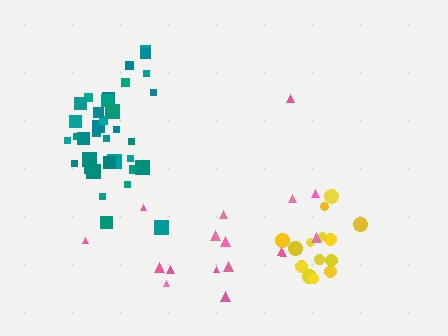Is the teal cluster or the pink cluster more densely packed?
Teal.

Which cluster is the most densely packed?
Yellow.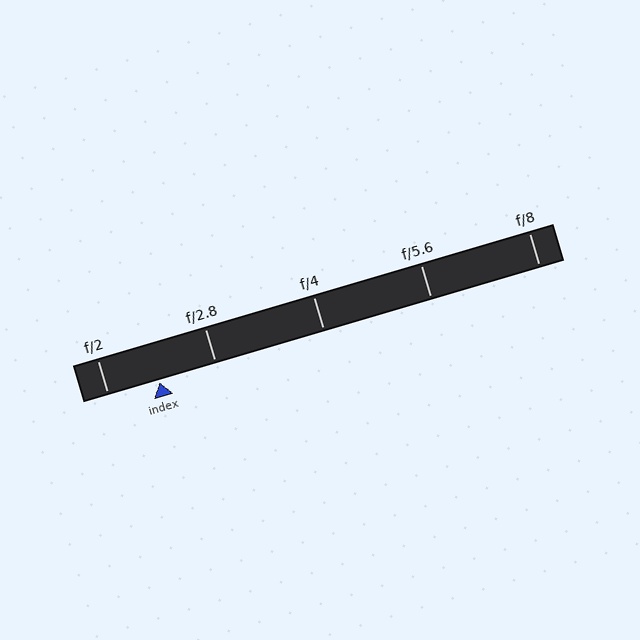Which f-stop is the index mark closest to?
The index mark is closest to f/2.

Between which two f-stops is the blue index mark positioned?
The index mark is between f/2 and f/2.8.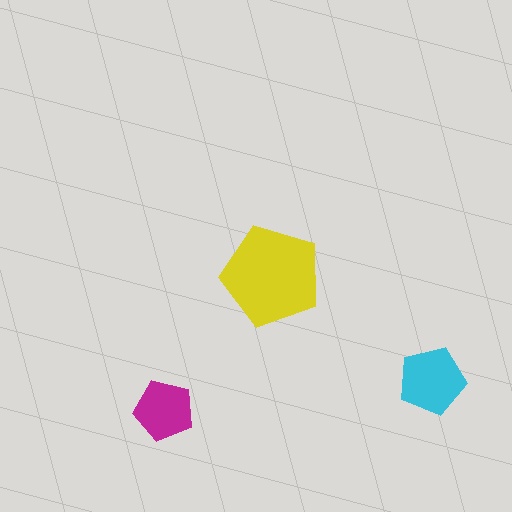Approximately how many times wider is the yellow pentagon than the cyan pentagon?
About 1.5 times wider.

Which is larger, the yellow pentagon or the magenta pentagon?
The yellow one.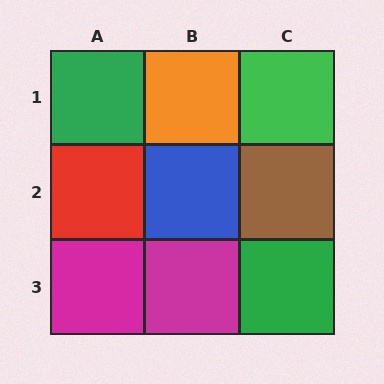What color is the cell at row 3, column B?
Magenta.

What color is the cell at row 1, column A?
Green.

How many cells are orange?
1 cell is orange.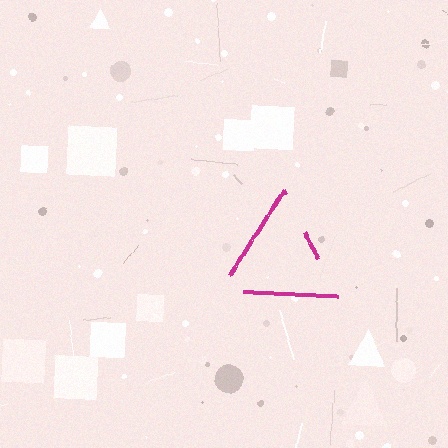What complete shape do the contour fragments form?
The contour fragments form a triangle.